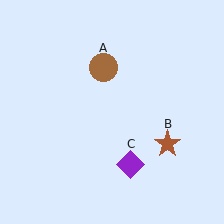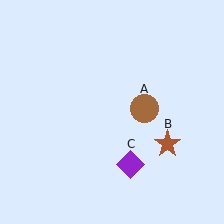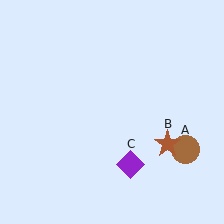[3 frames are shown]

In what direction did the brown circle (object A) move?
The brown circle (object A) moved down and to the right.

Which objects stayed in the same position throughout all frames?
Brown star (object B) and purple diamond (object C) remained stationary.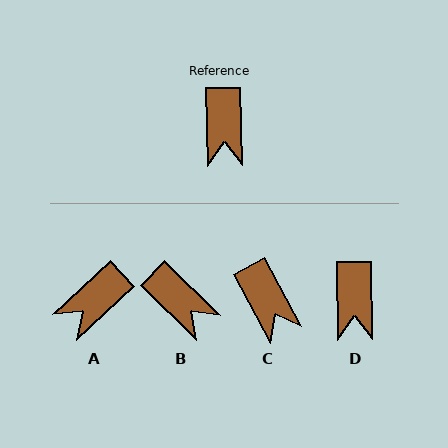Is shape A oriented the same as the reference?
No, it is off by about 48 degrees.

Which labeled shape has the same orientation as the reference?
D.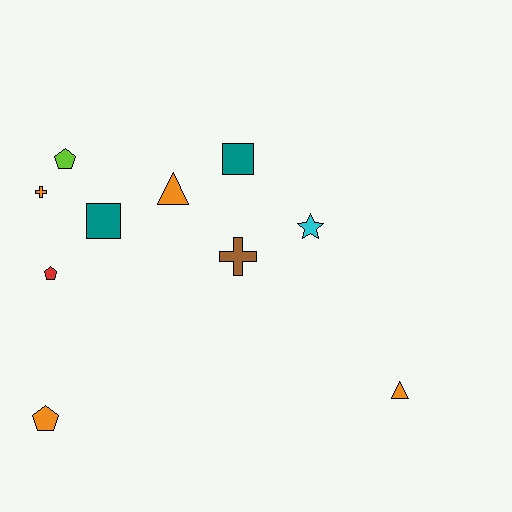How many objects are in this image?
There are 10 objects.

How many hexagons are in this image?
There are no hexagons.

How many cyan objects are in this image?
There is 1 cyan object.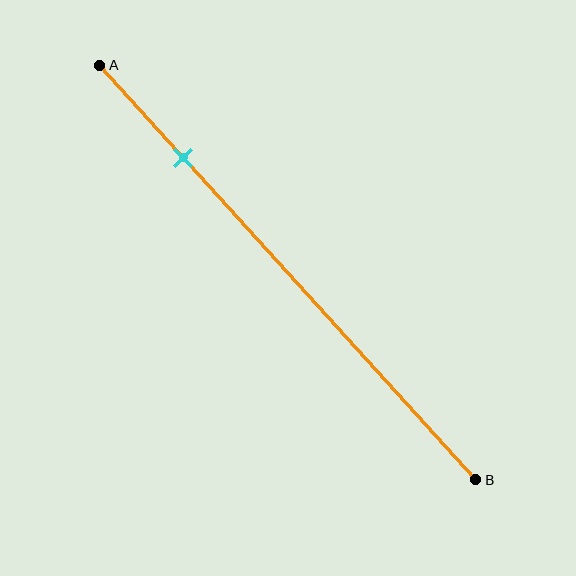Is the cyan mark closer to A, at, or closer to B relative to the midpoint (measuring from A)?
The cyan mark is closer to point A than the midpoint of segment AB.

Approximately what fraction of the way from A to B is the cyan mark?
The cyan mark is approximately 20% of the way from A to B.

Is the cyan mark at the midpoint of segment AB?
No, the mark is at about 20% from A, not at the 50% midpoint.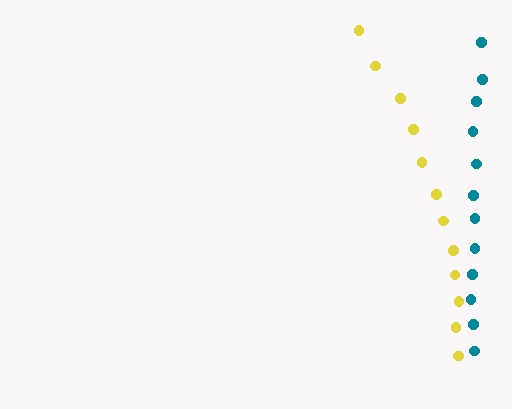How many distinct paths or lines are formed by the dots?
There are 2 distinct paths.